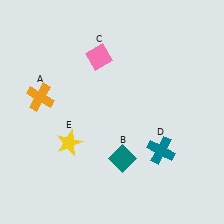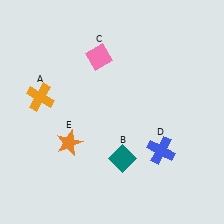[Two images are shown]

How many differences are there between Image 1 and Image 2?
There are 2 differences between the two images.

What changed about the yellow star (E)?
In Image 1, E is yellow. In Image 2, it changed to orange.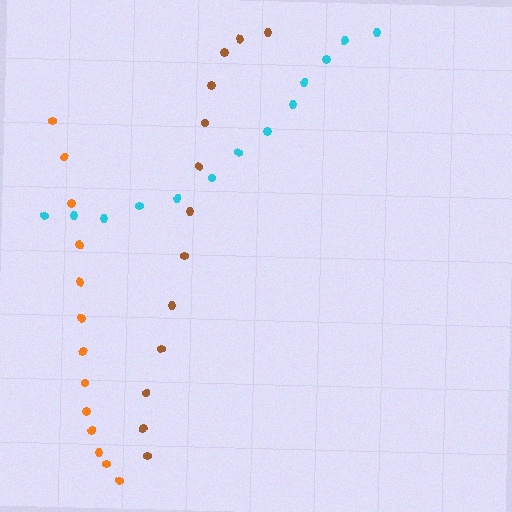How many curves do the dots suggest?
There are 3 distinct paths.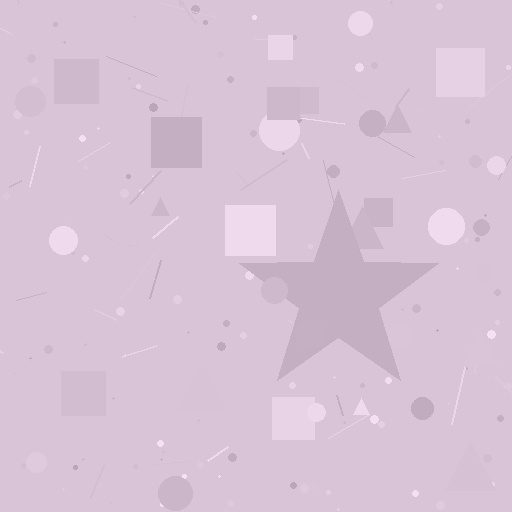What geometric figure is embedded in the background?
A star is embedded in the background.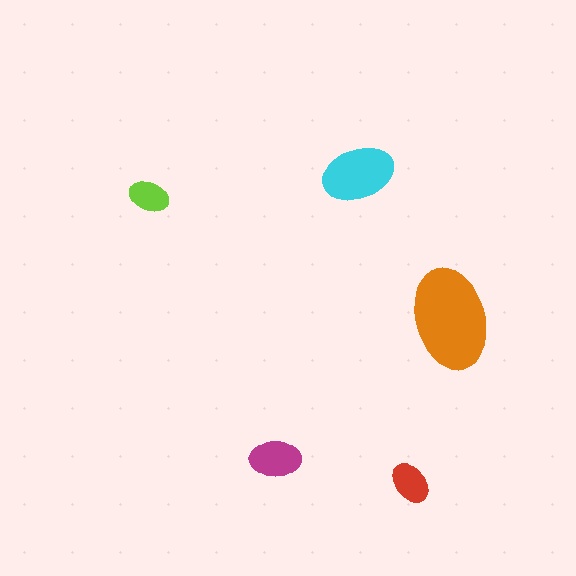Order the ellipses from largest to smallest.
the orange one, the cyan one, the magenta one, the red one, the lime one.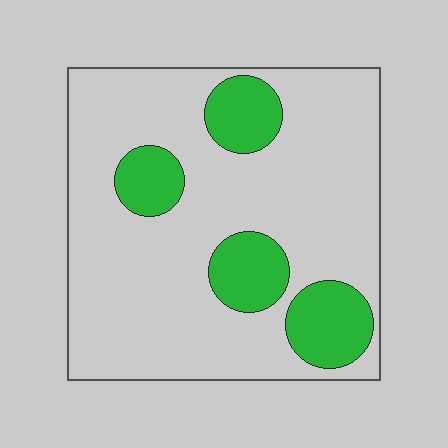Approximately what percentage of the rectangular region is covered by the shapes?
Approximately 20%.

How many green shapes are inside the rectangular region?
4.